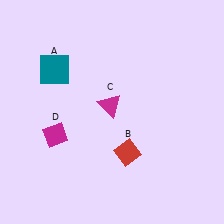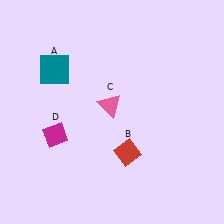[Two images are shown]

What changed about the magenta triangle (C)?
In Image 1, C is magenta. In Image 2, it changed to pink.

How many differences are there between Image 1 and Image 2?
There is 1 difference between the two images.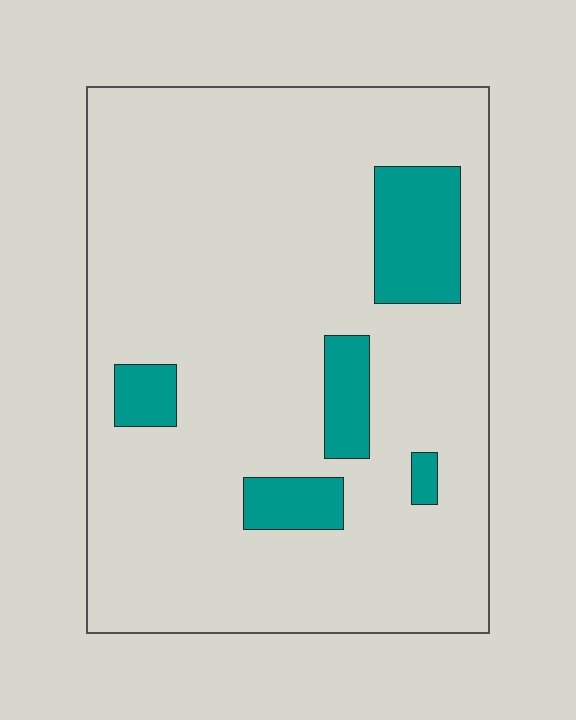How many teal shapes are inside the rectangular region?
5.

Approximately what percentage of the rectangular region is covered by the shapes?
Approximately 15%.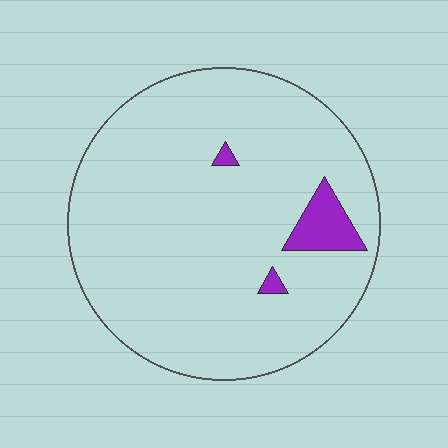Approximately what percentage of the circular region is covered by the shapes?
Approximately 5%.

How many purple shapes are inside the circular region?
3.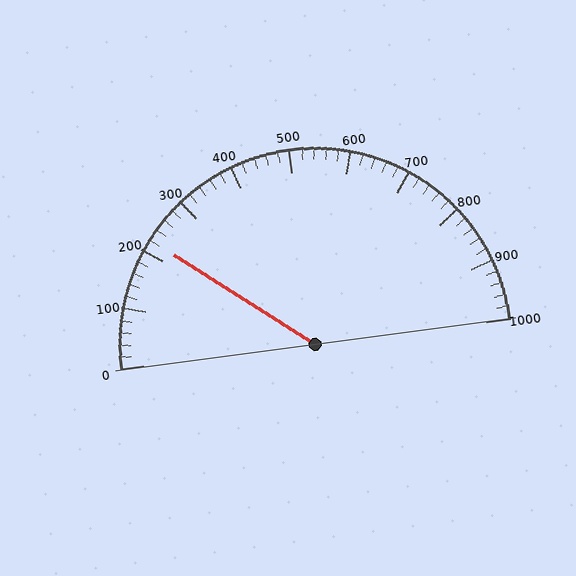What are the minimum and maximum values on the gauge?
The gauge ranges from 0 to 1000.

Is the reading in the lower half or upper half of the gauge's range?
The reading is in the lower half of the range (0 to 1000).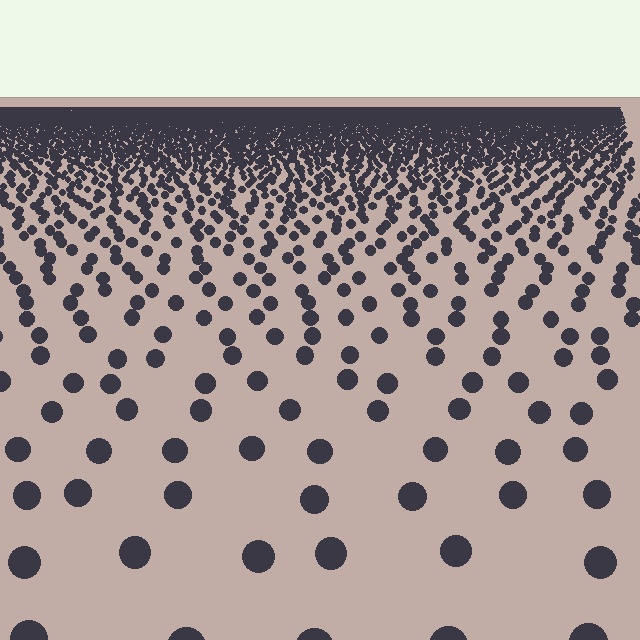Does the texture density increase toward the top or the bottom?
Density increases toward the top.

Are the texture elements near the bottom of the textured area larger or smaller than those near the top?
Larger. Near the bottom, elements are closer to the viewer and appear at a bigger on-screen size.